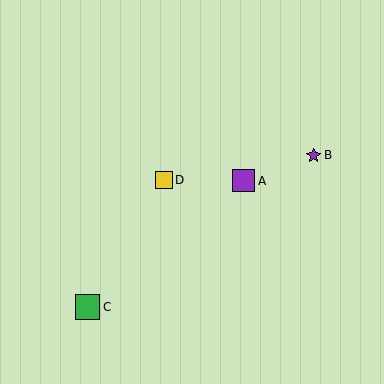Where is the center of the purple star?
The center of the purple star is at (314, 155).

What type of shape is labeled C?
Shape C is a green square.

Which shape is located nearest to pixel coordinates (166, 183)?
The yellow square (labeled D) at (164, 180) is nearest to that location.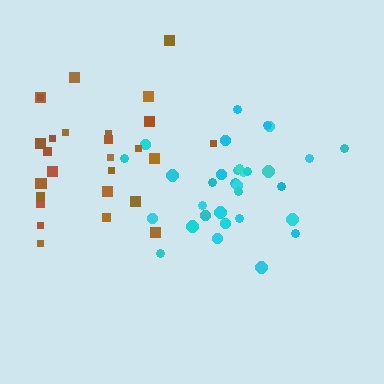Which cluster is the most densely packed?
Cyan.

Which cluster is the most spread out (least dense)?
Brown.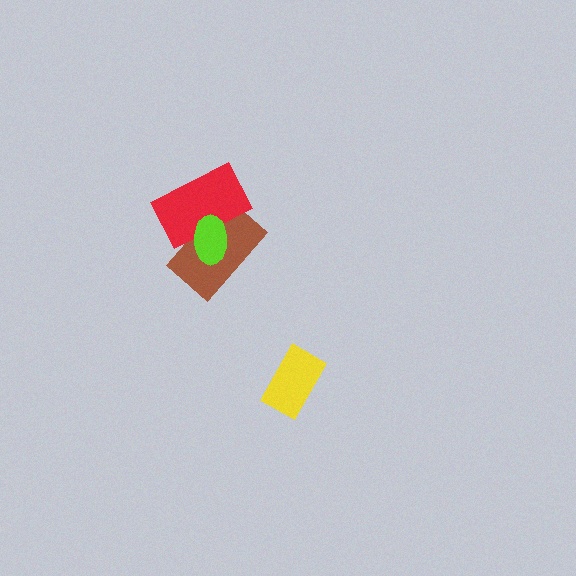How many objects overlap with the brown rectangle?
2 objects overlap with the brown rectangle.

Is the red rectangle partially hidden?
Yes, it is partially covered by another shape.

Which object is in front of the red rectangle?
The lime ellipse is in front of the red rectangle.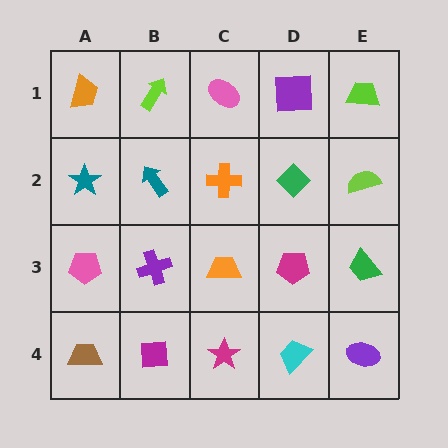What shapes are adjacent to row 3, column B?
A teal arrow (row 2, column B), a magenta square (row 4, column B), a pink pentagon (row 3, column A), an orange trapezoid (row 3, column C).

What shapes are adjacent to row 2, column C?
A pink ellipse (row 1, column C), an orange trapezoid (row 3, column C), a teal arrow (row 2, column B), a green diamond (row 2, column D).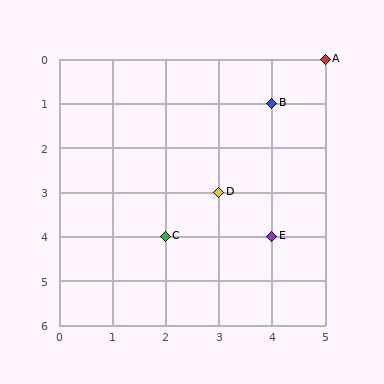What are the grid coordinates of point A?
Point A is at grid coordinates (5, 0).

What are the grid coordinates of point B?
Point B is at grid coordinates (4, 1).